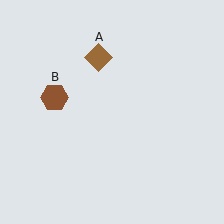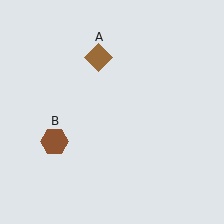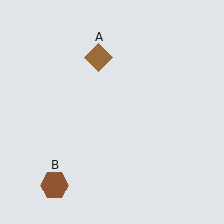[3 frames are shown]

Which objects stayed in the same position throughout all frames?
Brown diamond (object A) remained stationary.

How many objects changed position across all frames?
1 object changed position: brown hexagon (object B).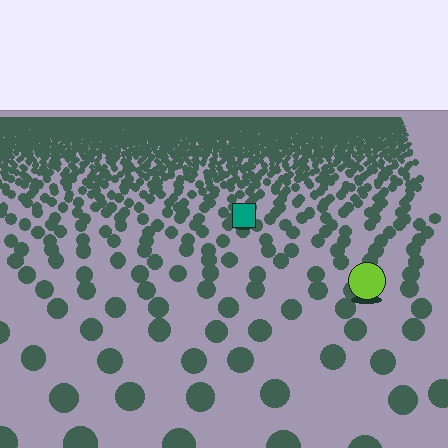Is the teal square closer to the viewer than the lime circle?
No. The lime circle is closer — you can tell from the texture gradient: the ground texture is coarser near it.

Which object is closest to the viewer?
The lime circle is closest. The texture marks near it are larger and more spread out.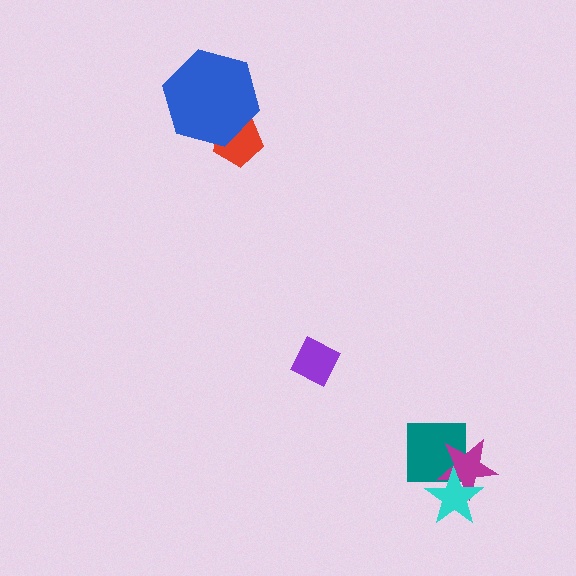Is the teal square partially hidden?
Yes, it is partially covered by another shape.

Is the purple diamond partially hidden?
No, no other shape covers it.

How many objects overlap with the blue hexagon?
1 object overlaps with the blue hexagon.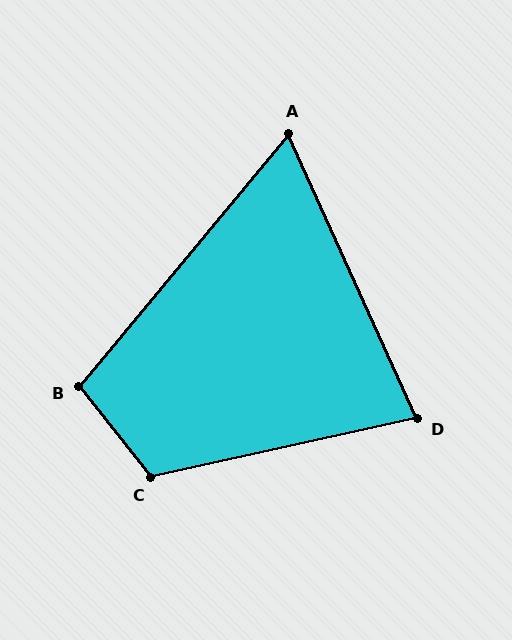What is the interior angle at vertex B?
Approximately 102 degrees (obtuse).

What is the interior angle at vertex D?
Approximately 78 degrees (acute).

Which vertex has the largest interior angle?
C, at approximately 116 degrees.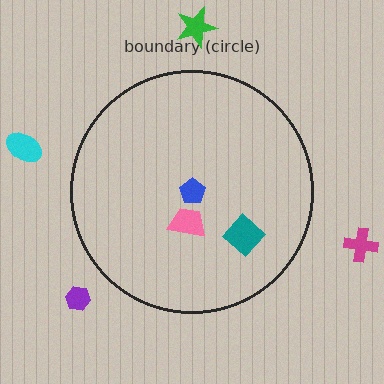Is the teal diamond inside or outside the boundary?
Inside.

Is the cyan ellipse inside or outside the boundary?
Outside.